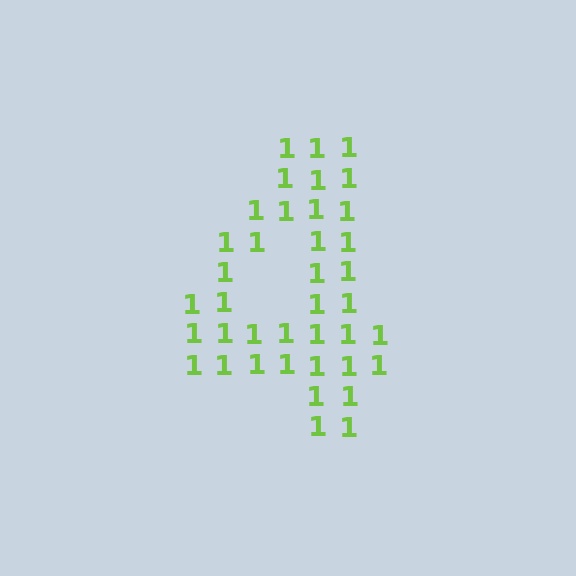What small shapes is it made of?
It is made of small digit 1's.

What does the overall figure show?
The overall figure shows the digit 4.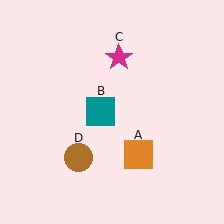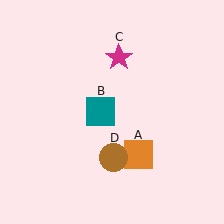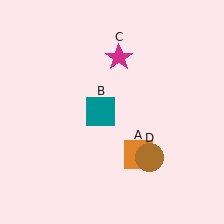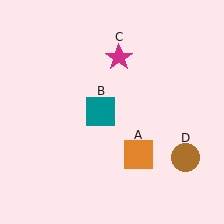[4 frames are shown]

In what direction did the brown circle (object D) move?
The brown circle (object D) moved right.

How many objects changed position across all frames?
1 object changed position: brown circle (object D).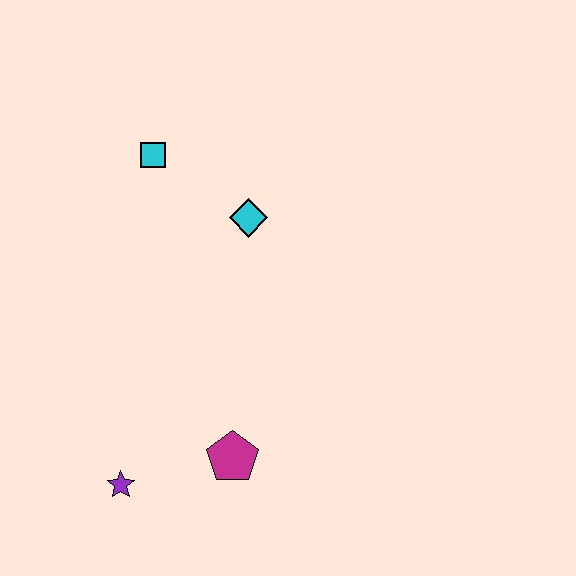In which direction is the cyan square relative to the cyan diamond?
The cyan square is to the left of the cyan diamond.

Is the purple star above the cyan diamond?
No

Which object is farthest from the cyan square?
The purple star is farthest from the cyan square.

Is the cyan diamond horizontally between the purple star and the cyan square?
No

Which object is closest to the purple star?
The magenta pentagon is closest to the purple star.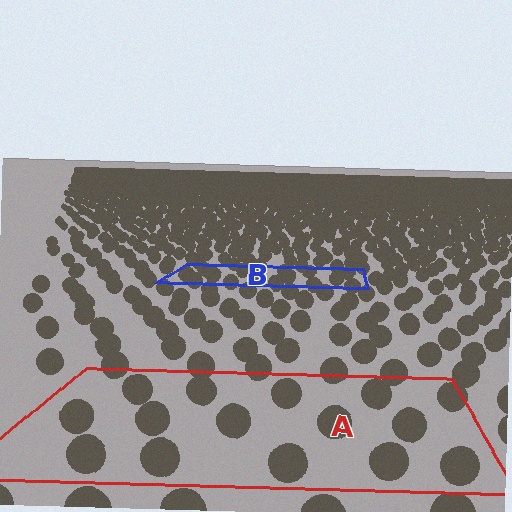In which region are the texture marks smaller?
The texture marks are smaller in region B, because it is farther away.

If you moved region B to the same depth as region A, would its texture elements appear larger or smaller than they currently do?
They would appear larger. At a closer depth, the same texture elements are projected at a bigger on-screen size.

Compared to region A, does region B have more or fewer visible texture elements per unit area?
Region B has more texture elements per unit area — they are packed more densely because it is farther away.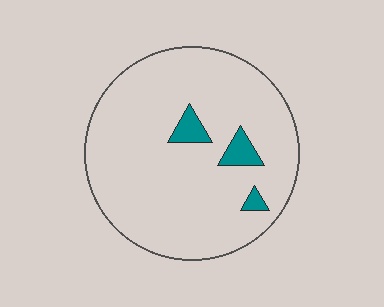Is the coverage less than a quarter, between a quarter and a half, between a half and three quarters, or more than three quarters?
Less than a quarter.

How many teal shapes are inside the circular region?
3.